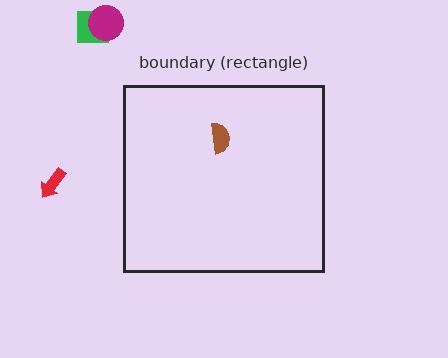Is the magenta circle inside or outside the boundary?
Outside.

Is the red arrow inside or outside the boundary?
Outside.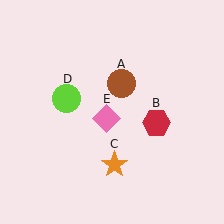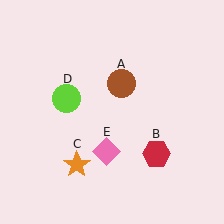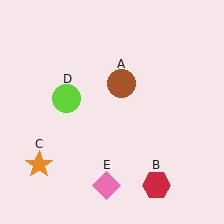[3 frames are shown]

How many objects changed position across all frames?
3 objects changed position: red hexagon (object B), orange star (object C), pink diamond (object E).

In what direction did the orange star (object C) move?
The orange star (object C) moved left.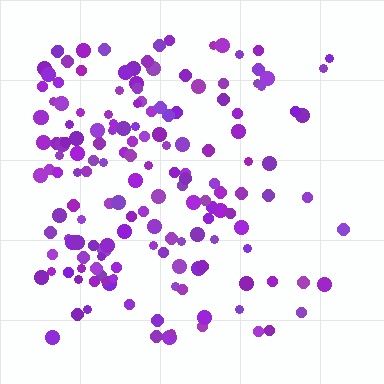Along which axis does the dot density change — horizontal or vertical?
Horizontal.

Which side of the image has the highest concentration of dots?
The left.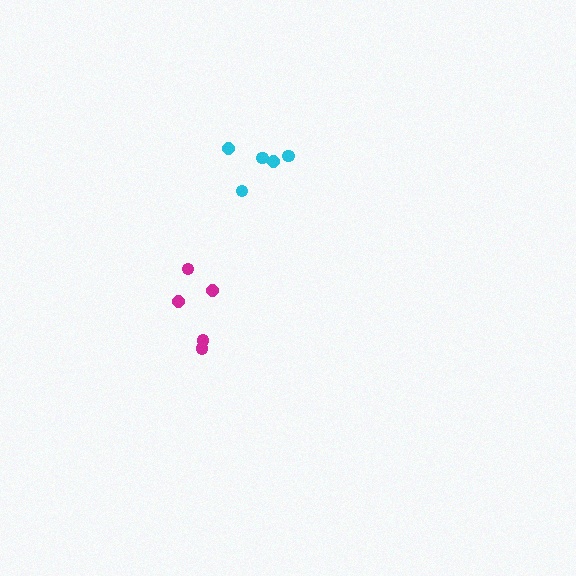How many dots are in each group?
Group 1: 5 dots, Group 2: 5 dots (10 total).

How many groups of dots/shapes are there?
There are 2 groups.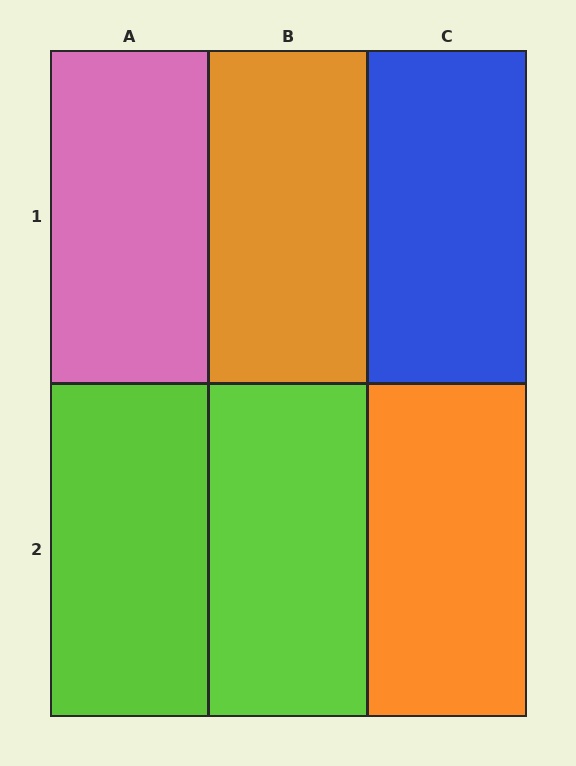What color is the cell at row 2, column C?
Orange.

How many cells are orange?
2 cells are orange.